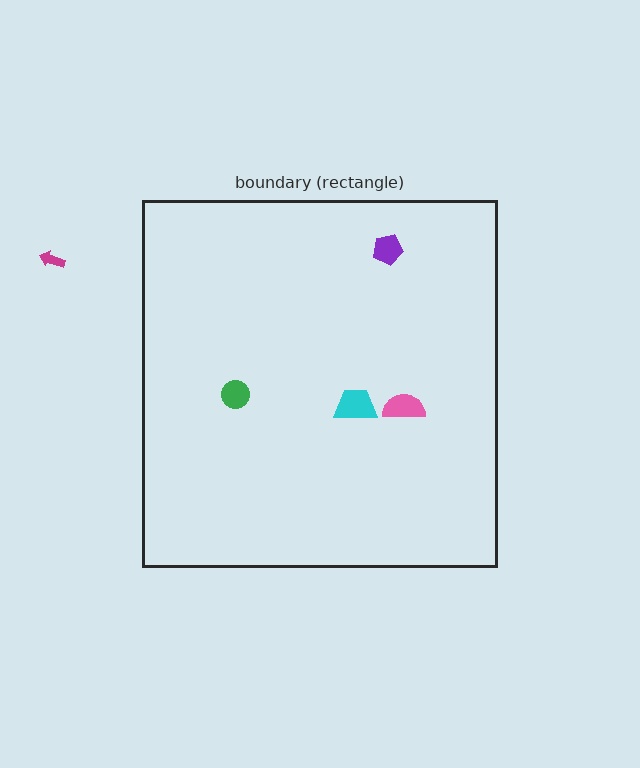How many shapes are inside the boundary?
4 inside, 1 outside.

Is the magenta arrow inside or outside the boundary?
Outside.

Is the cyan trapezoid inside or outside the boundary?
Inside.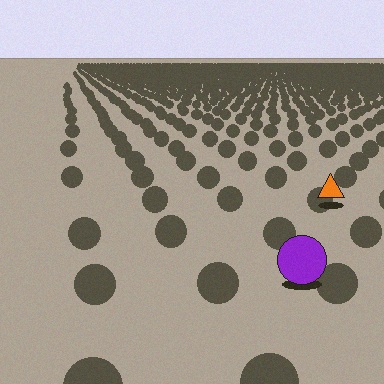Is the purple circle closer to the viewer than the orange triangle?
Yes. The purple circle is closer — you can tell from the texture gradient: the ground texture is coarser near it.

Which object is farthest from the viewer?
The orange triangle is farthest from the viewer. It appears smaller and the ground texture around it is denser.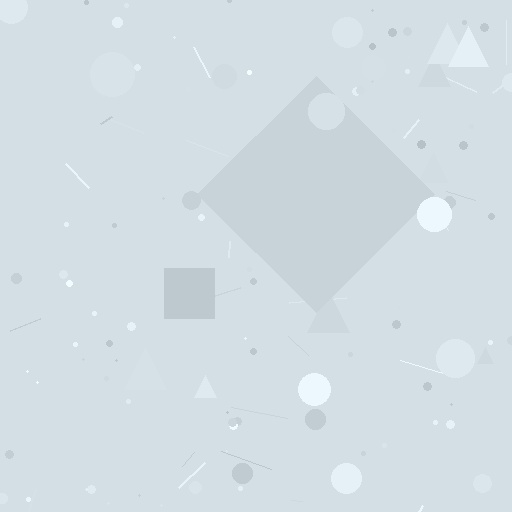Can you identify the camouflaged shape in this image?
The camouflaged shape is a diamond.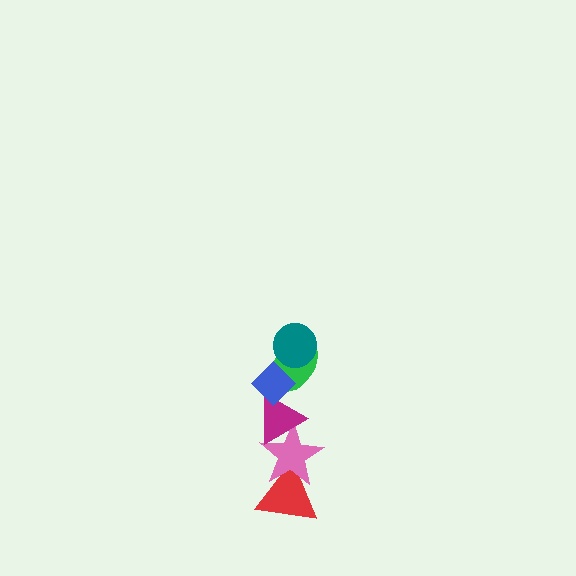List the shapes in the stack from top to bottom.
From top to bottom: the teal circle, the blue diamond, the green ellipse, the magenta triangle, the pink star, the red triangle.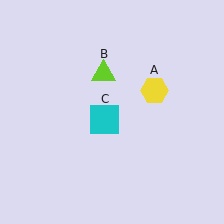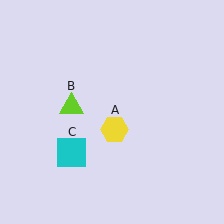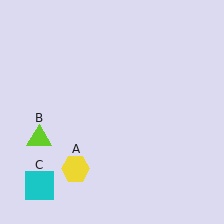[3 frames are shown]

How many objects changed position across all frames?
3 objects changed position: yellow hexagon (object A), lime triangle (object B), cyan square (object C).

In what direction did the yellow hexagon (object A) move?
The yellow hexagon (object A) moved down and to the left.